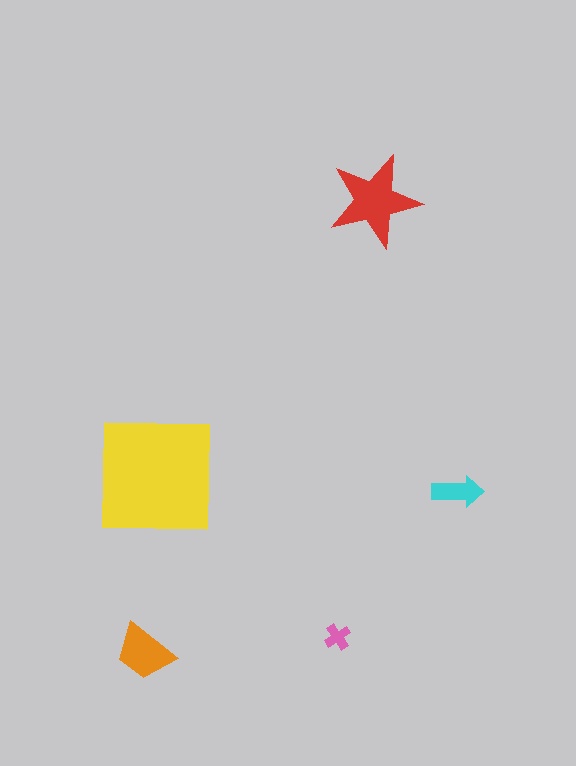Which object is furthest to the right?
The cyan arrow is rightmost.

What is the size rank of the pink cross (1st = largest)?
5th.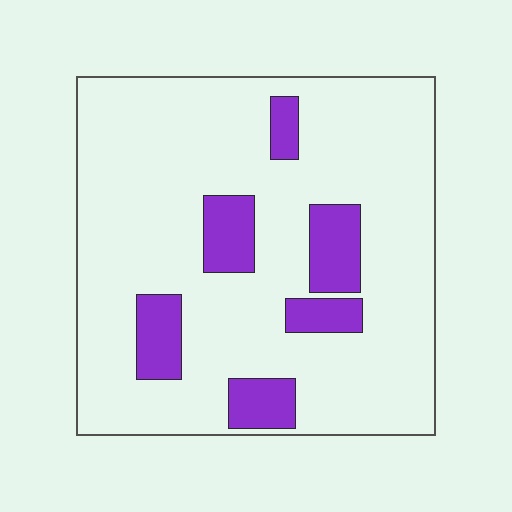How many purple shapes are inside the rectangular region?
6.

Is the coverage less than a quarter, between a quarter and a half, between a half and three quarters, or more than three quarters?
Less than a quarter.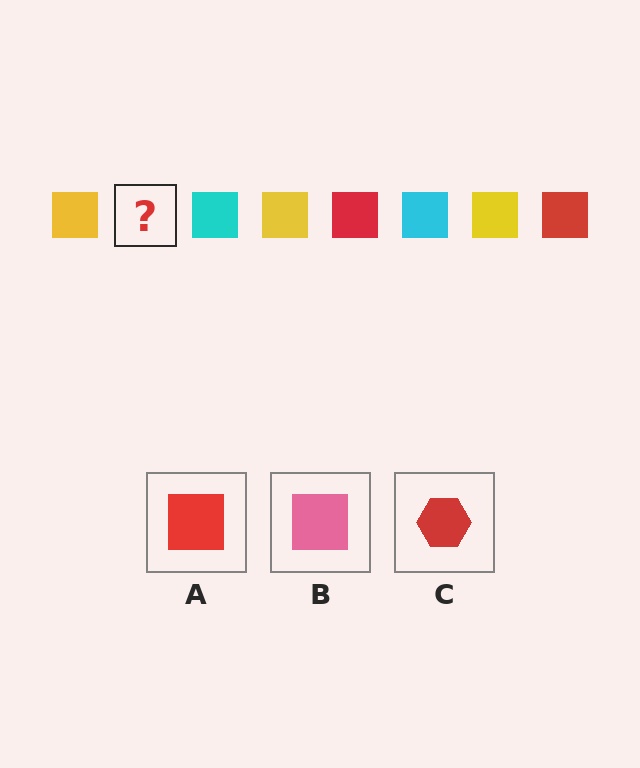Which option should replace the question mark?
Option A.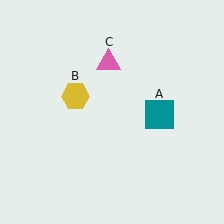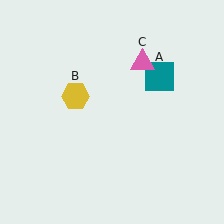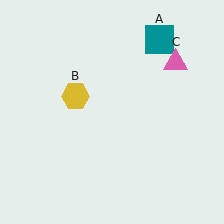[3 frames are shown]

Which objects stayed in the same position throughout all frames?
Yellow hexagon (object B) remained stationary.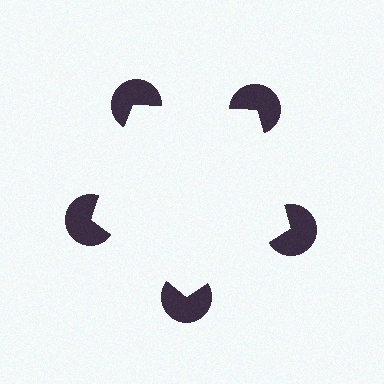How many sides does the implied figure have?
5 sides.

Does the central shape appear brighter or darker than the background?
It typically appears slightly brighter than the background, even though no actual brightness change is drawn.